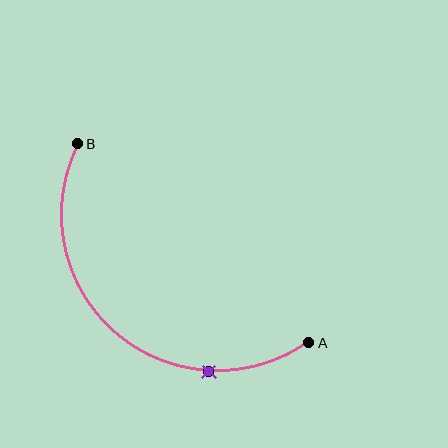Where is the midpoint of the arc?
The arc midpoint is the point on the curve farthest from the straight line joining A and B. It sits below and to the left of that line.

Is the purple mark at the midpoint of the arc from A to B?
No. The purple mark lies on the arc but is closer to endpoint A. The arc midpoint would be at the point on the curve equidistant along the arc from both A and B.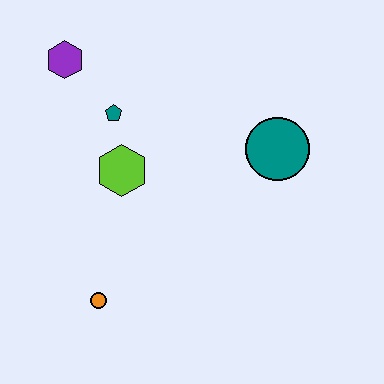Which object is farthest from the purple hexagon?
The orange circle is farthest from the purple hexagon.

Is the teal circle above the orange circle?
Yes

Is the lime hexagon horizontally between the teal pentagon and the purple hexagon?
No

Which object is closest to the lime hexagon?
The teal pentagon is closest to the lime hexagon.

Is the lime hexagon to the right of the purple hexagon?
Yes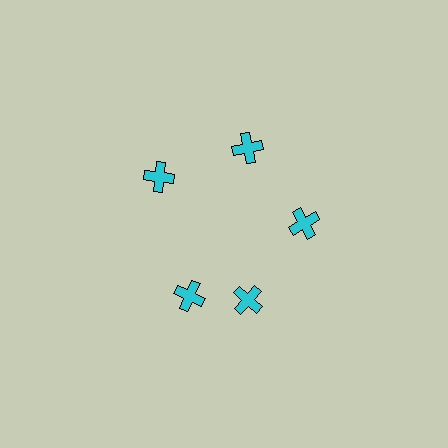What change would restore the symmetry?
The symmetry would be restored by rotating it back into even spacing with its neighbors so that all 5 crosses sit at equal angles and equal distance from the center.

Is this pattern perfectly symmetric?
No. The 5 cyan crosses are arranged in a ring, but one element near the 8 o'clock position is rotated out of alignment along the ring, breaking the 5-fold rotational symmetry.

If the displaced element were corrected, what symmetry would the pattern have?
It would have 5-fold rotational symmetry — the pattern would map onto itself every 72 degrees.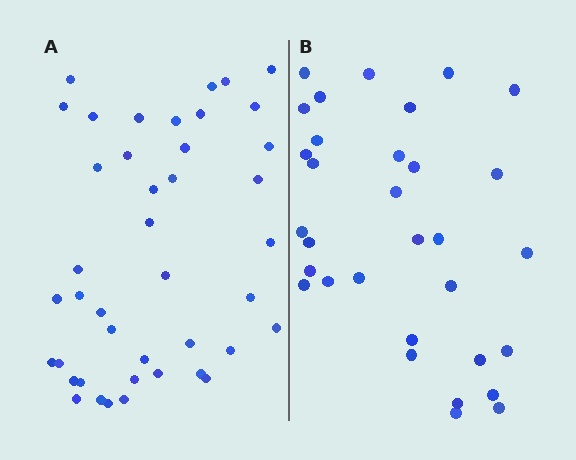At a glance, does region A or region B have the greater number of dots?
Region A (the left region) has more dots.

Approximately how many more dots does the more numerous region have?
Region A has roughly 10 or so more dots than region B.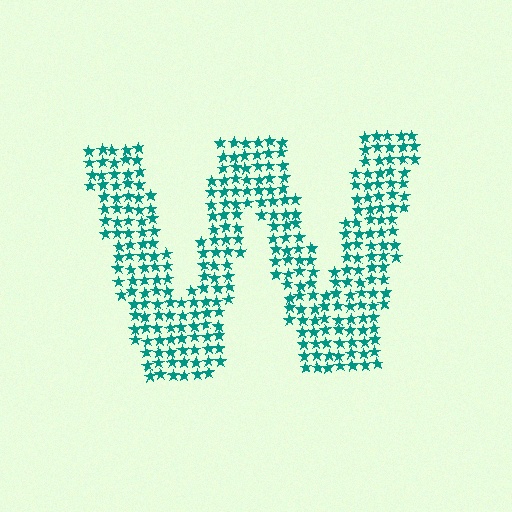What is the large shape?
The large shape is the letter W.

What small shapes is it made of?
It is made of small stars.